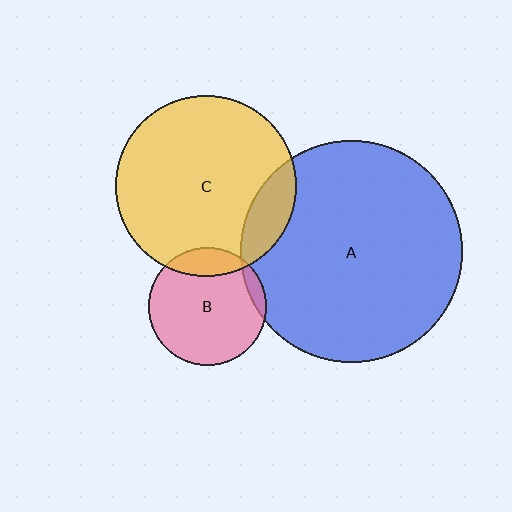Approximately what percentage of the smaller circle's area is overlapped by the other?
Approximately 15%.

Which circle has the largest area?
Circle A (blue).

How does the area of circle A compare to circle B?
Approximately 3.6 times.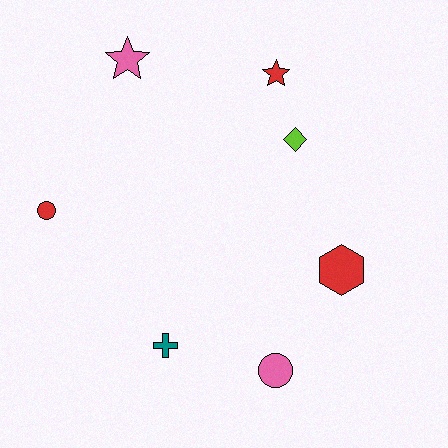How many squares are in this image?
There are no squares.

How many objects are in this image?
There are 7 objects.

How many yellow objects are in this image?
There are no yellow objects.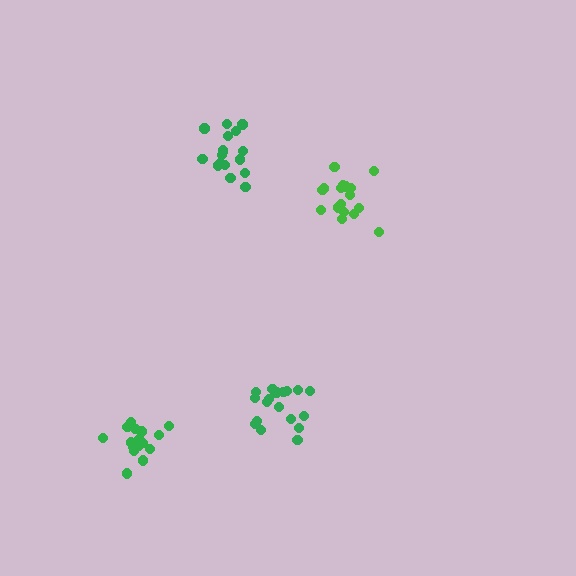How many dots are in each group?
Group 1: 18 dots, Group 2: 18 dots, Group 3: 17 dots, Group 4: 16 dots (69 total).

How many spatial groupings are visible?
There are 4 spatial groupings.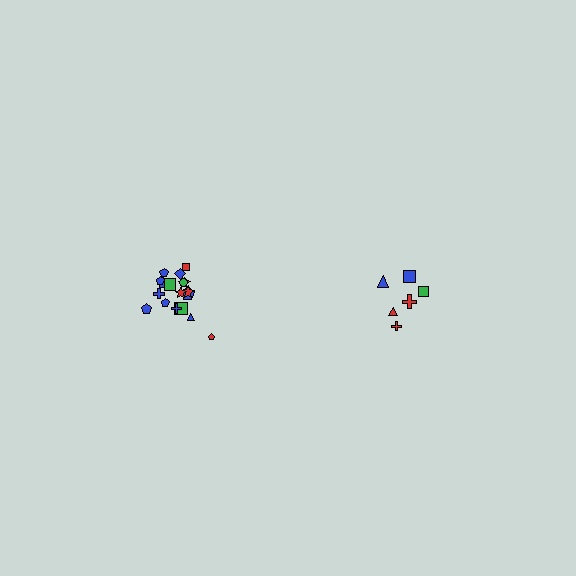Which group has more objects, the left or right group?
The left group.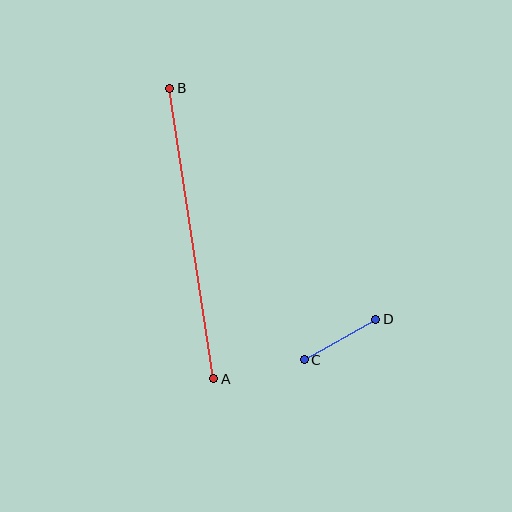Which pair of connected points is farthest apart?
Points A and B are farthest apart.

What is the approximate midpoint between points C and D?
The midpoint is at approximately (340, 340) pixels.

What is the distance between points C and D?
The distance is approximately 82 pixels.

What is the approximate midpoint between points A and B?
The midpoint is at approximately (192, 233) pixels.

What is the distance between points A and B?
The distance is approximately 294 pixels.